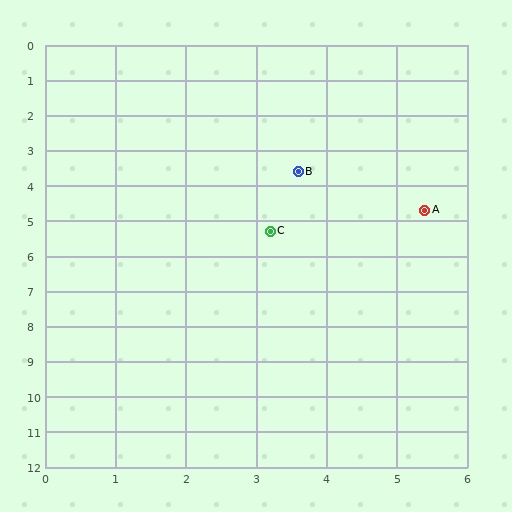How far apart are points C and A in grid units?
Points C and A are about 2.3 grid units apart.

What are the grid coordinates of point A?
Point A is at approximately (5.4, 4.7).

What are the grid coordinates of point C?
Point C is at approximately (3.2, 5.3).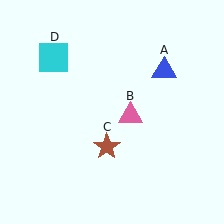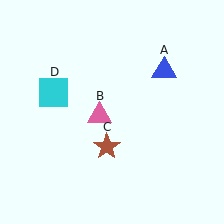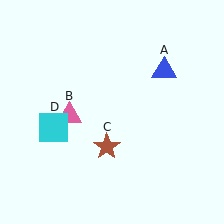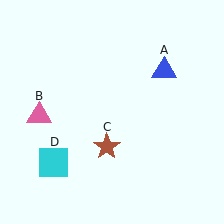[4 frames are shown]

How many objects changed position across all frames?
2 objects changed position: pink triangle (object B), cyan square (object D).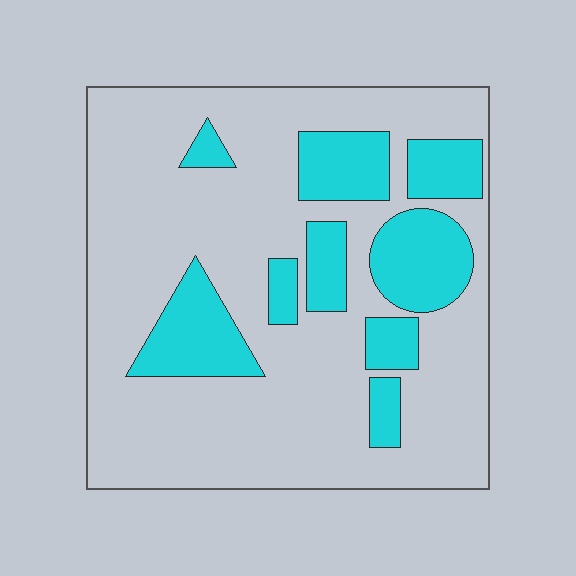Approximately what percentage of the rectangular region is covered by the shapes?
Approximately 25%.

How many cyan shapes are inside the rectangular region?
9.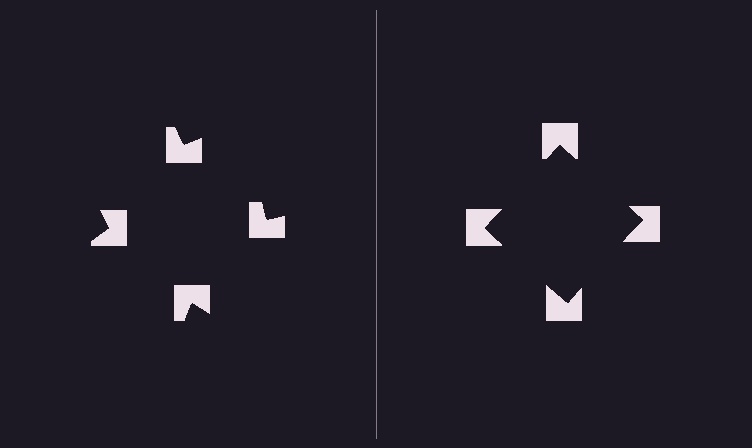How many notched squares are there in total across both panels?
8 — 4 on each side.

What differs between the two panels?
The notched squares are positioned identically on both sides; only the wedge orientations differ. On the right they align to a square; on the left they are misaligned.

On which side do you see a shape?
An illusory square appears on the right side. On the left side the wedge cuts are rotated, so no coherent shape forms.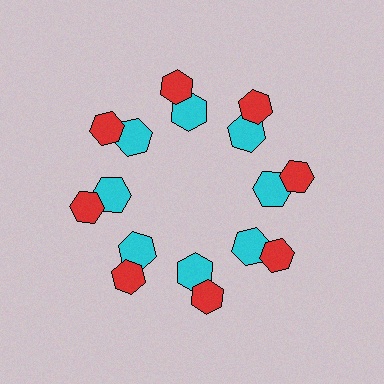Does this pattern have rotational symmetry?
Yes, this pattern has 8-fold rotational symmetry. It looks the same after rotating 45 degrees around the center.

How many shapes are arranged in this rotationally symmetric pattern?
There are 16 shapes, arranged in 8 groups of 2.